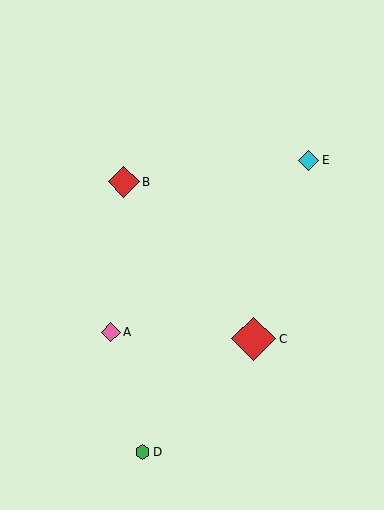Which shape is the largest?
The red diamond (labeled C) is the largest.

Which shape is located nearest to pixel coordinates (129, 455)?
The green hexagon (labeled D) at (142, 452) is nearest to that location.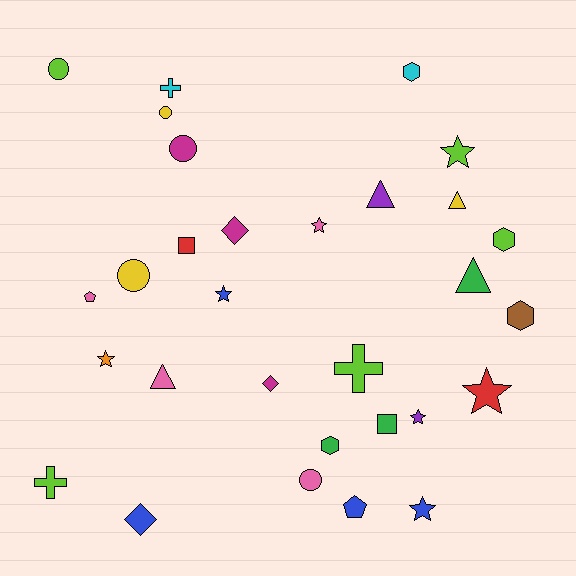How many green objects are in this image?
There are 3 green objects.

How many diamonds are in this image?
There are 3 diamonds.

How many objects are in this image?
There are 30 objects.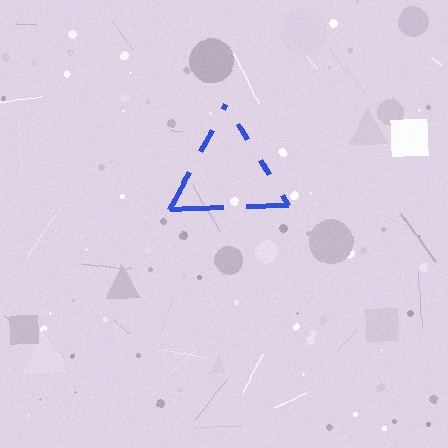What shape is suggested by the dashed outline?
The dashed outline suggests a triangle.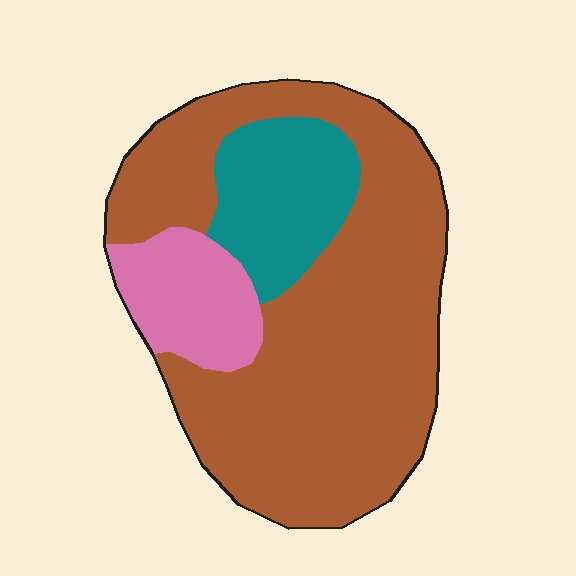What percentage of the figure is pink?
Pink covers around 15% of the figure.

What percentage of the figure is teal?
Teal takes up about one sixth (1/6) of the figure.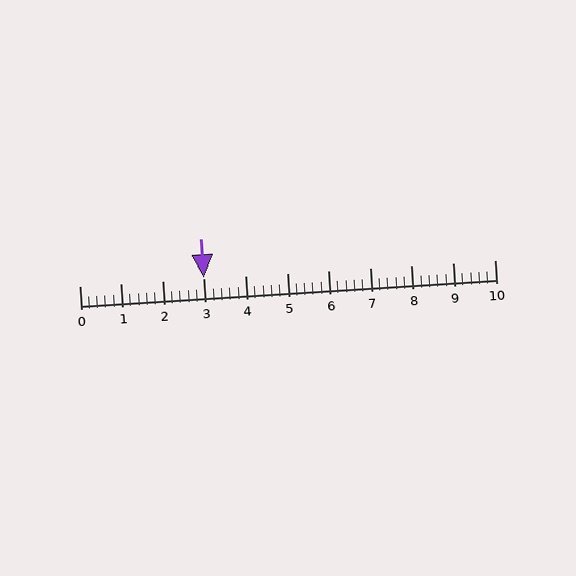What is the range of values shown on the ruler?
The ruler shows values from 0 to 10.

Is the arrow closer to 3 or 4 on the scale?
The arrow is closer to 3.